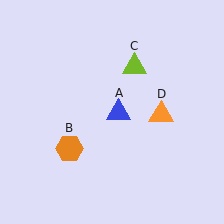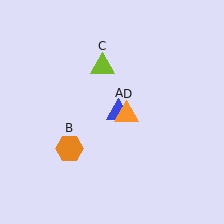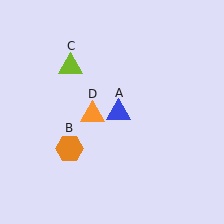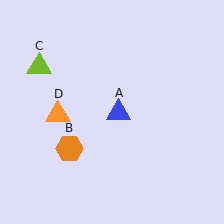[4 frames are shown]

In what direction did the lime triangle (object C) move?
The lime triangle (object C) moved left.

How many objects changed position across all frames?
2 objects changed position: lime triangle (object C), orange triangle (object D).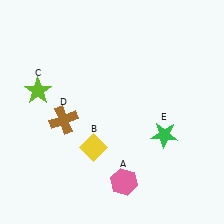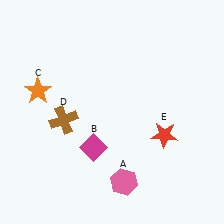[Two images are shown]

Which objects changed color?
B changed from yellow to magenta. C changed from lime to orange. E changed from green to red.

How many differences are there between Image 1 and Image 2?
There are 3 differences between the two images.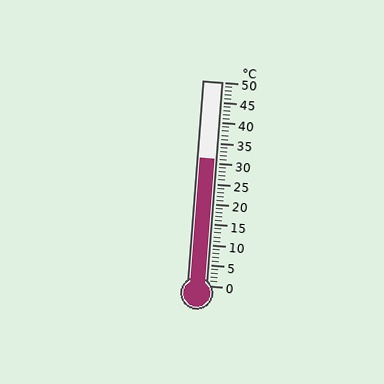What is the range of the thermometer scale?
The thermometer scale ranges from 0°C to 50°C.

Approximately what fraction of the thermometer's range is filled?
The thermometer is filled to approximately 60% of its range.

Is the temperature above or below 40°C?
The temperature is below 40°C.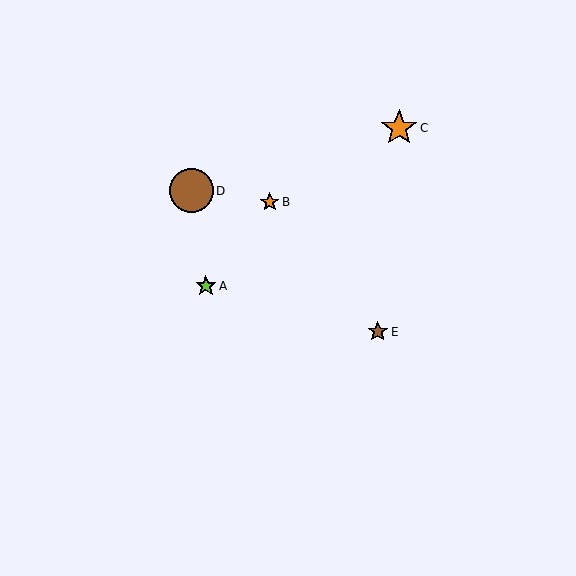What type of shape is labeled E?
Shape E is a brown star.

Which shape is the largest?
The brown circle (labeled D) is the largest.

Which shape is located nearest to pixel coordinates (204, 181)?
The brown circle (labeled D) at (191, 191) is nearest to that location.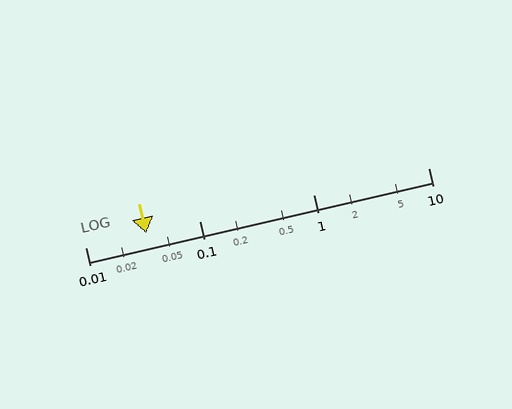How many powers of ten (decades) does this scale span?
The scale spans 3 decades, from 0.01 to 10.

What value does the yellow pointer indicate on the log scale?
The pointer indicates approximately 0.034.